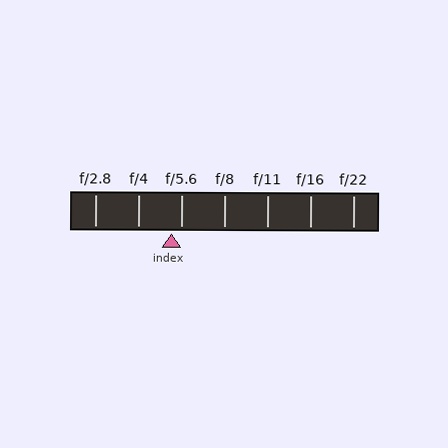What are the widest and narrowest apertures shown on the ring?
The widest aperture shown is f/2.8 and the narrowest is f/22.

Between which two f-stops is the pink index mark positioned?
The index mark is between f/4 and f/5.6.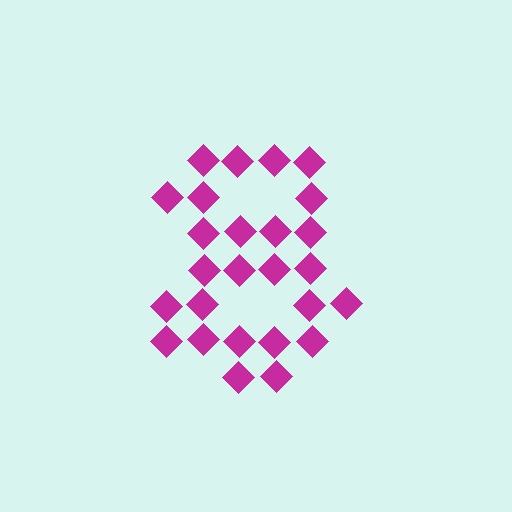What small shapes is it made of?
It is made of small diamonds.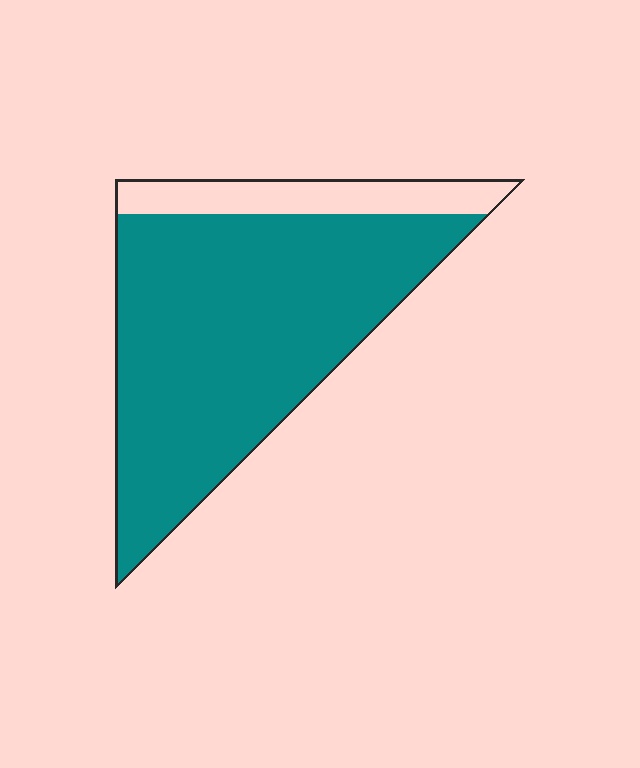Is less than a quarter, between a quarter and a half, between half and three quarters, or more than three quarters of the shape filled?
More than three quarters.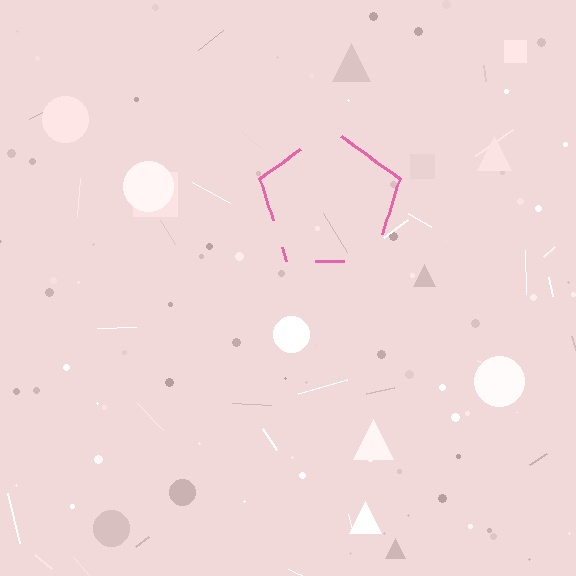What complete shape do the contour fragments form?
The contour fragments form a pentagon.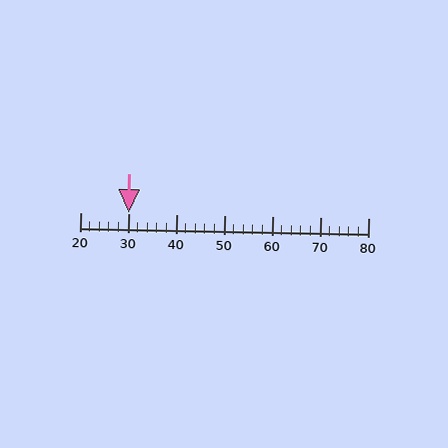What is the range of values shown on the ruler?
The ruler shows values from 20 to 80.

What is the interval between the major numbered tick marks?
The major tick marks are spaced 10 units apart.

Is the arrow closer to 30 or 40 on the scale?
The arrow is closer to 30.